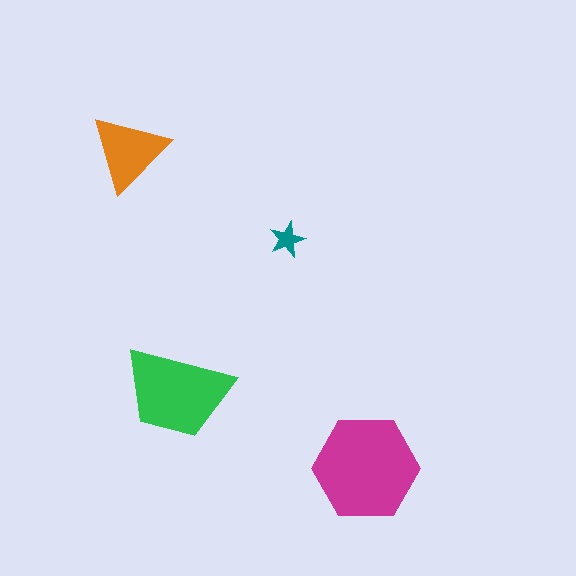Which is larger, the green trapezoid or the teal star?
The green trapezoid.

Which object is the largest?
The magenta hexagon.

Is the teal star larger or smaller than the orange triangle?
Smaller.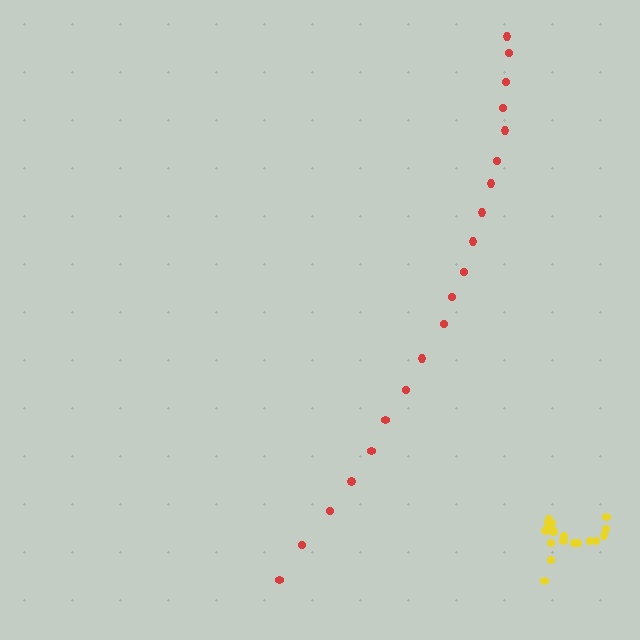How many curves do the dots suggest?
There are 2 distinct paths.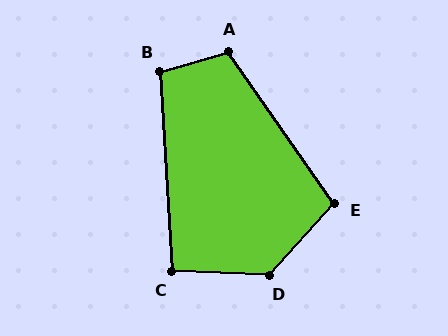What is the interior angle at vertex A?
Approximately 109 degrees (obtuse).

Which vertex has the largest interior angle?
D, at approximately 130 degrees.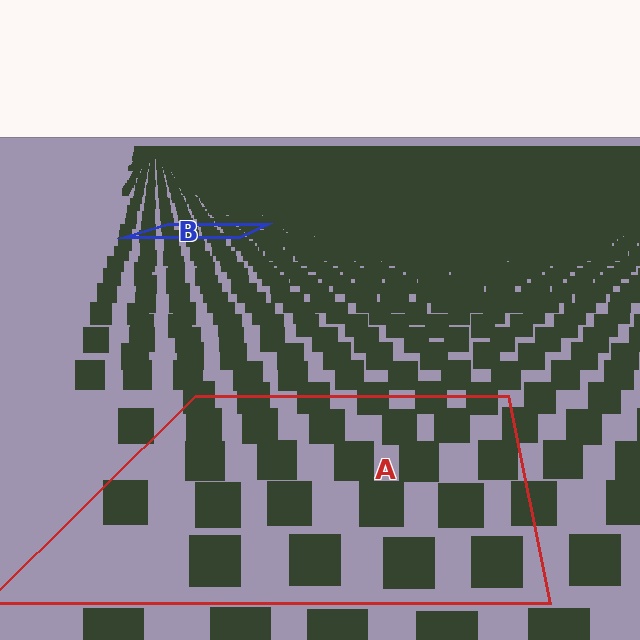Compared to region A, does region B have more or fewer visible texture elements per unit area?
Region B has more texture elements per unit area — they are packed more densely because it is farther away.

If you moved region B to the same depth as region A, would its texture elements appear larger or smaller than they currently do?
They would appear larger. At a closer depth, the same texture elements are projected at a bigger on-screen size.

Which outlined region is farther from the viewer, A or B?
Region B is farther from the viewer — the texture elements inside it appear smaller and more densely packed.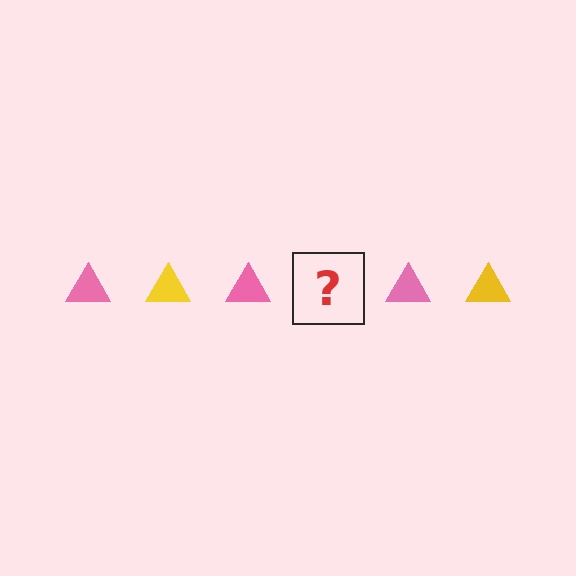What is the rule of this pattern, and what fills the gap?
The rule is that the pattern cycles through pink, yellow triangles. The gap should be filled with a yellow triangle.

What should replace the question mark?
The question mark should be replaced with a yellow triangle.